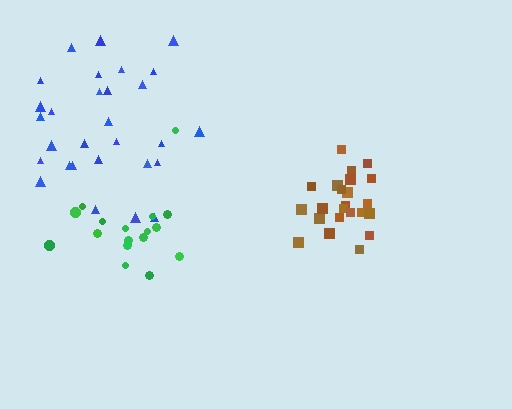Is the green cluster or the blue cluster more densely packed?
Green.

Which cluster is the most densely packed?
Brown.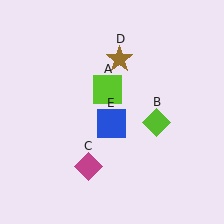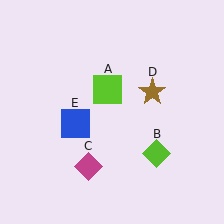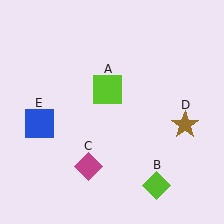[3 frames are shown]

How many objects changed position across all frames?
3 objects changed position: lime diamond (object B), brown star (object D), blue square (object E).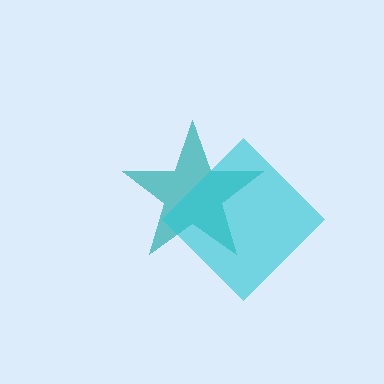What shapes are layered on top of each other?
The layered shapes are: a teal star, a cyan diamond.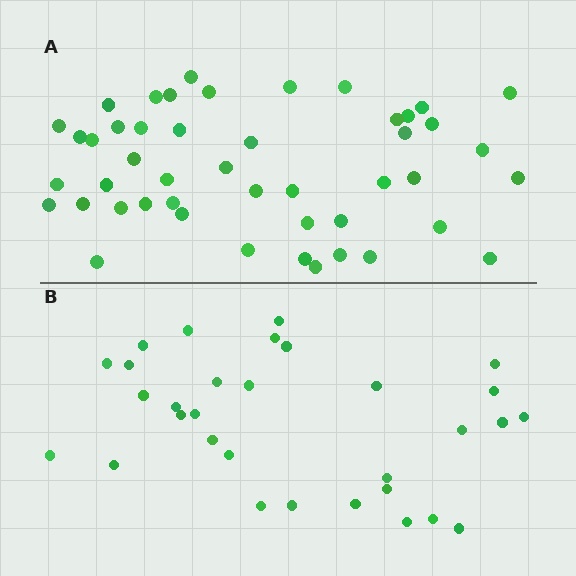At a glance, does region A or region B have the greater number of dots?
Region A (the top region) has more dots.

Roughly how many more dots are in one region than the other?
Region A has approximately 15 more dots than region B.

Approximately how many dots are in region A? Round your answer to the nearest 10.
About 50 dots. (The exact count is 47, which rounds to 50.)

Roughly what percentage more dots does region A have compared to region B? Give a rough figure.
About 50% more.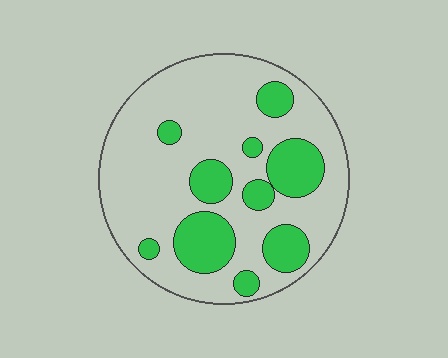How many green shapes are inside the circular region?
10.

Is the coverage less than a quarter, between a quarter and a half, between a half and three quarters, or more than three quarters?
Between a quarter and a half.